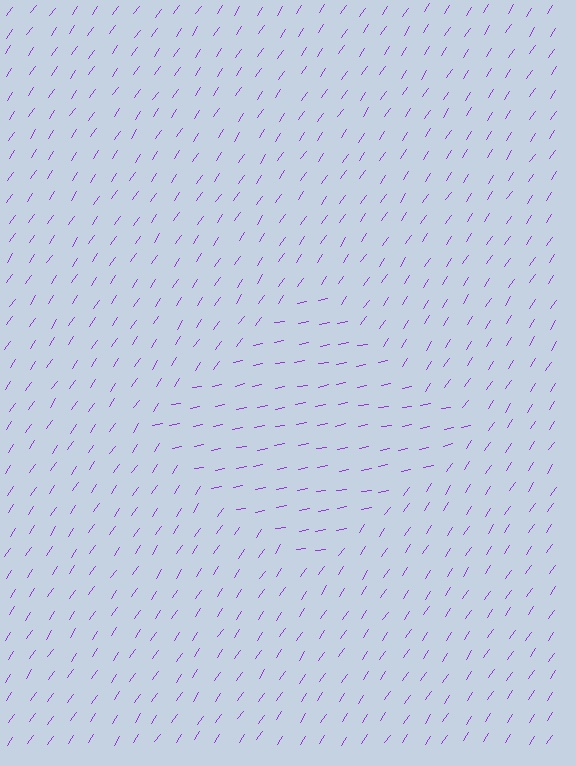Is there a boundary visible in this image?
Yes, there is a texture boundary formed by a change in line orientation.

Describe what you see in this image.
The image is filled with small purple line segments. A diamond region in the image has lines oriented differently from the surrounding lines, creating a visible texture boundary.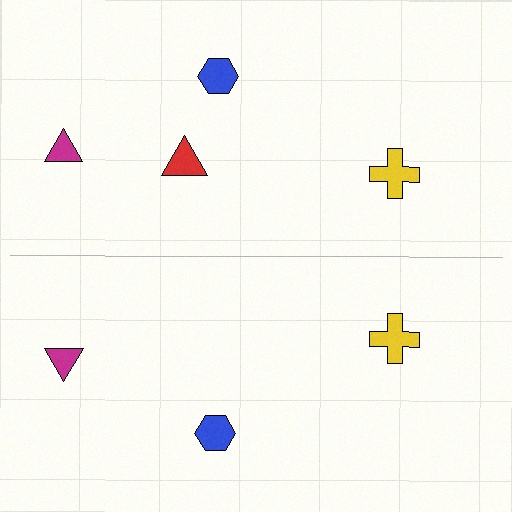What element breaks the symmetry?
A red triangle is missing from the bottom side.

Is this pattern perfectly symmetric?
No, the pattern is not perfectly symmetric. A red triangle is missing from the bottom side.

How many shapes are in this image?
There are 7 shapes in this image.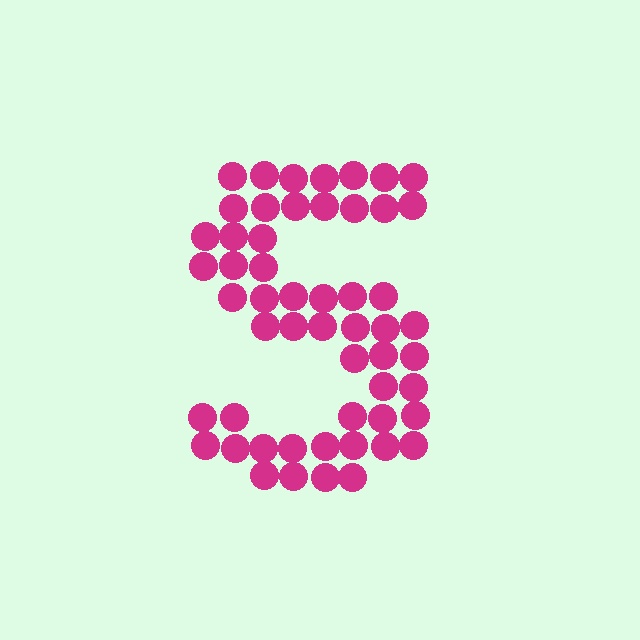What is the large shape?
The large shape is the letter S.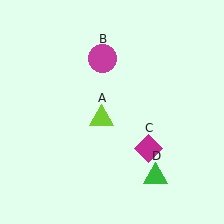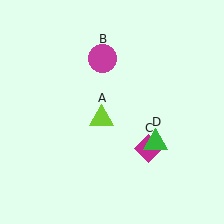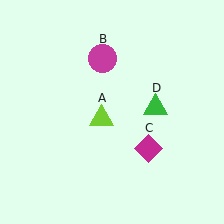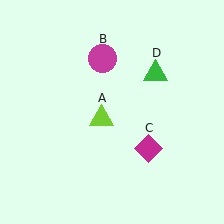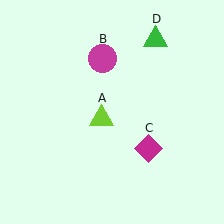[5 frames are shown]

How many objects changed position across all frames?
1 object changed position: green triangle (object D).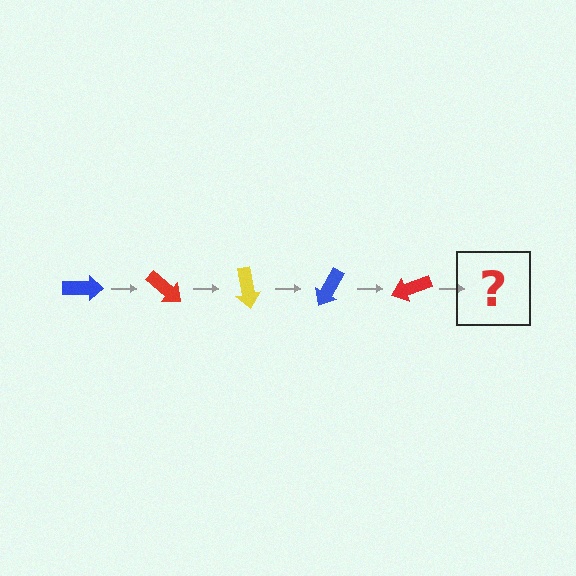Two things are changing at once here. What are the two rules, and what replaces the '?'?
The two rules are that it rotates 40 degrees each step and the color cycles through blue, red, and yellow. The '?' should be a yellow arrow, rotated 200 degrees from the start.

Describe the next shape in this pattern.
It should be a yellow arrow, rotated 200 degrees from the start.